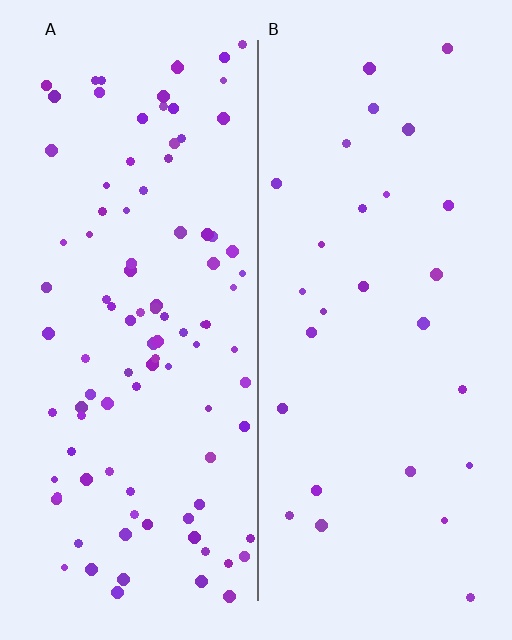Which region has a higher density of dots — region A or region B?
A (the left).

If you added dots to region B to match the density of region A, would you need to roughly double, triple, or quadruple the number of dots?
Approximately quadruple.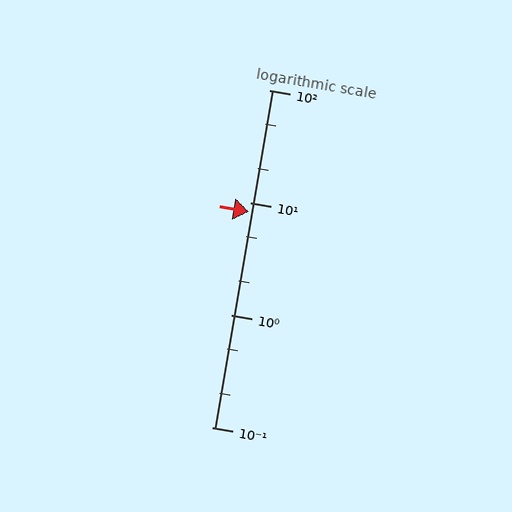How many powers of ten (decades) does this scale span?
The scale spans 3 decades, from 0.1 to 100.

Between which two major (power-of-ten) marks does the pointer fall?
The pointer is between 1 and 10.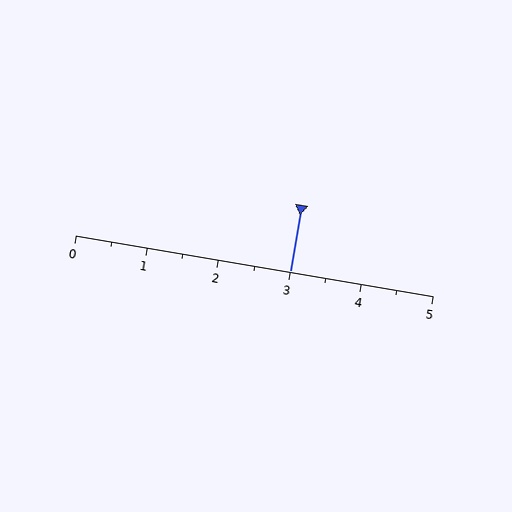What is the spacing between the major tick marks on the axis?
The major ticks are spaced 1 apart.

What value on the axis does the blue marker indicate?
The marker indicates approximately 3.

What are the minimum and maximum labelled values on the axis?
The axis runs from 0 to 5.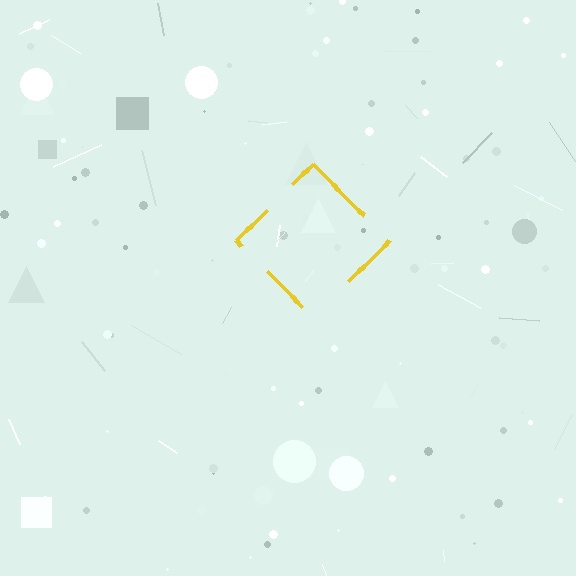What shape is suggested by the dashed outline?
The dashed outline suggests a diamond.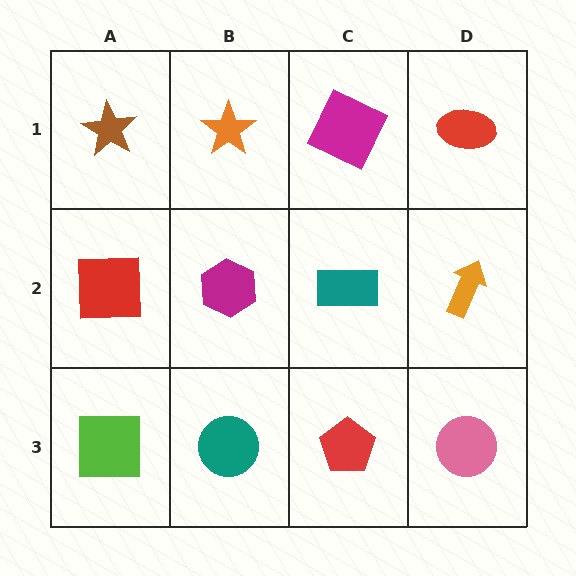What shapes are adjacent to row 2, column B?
An orange star (row 1, column B), a teal circle (row 3, column B), a red square (row 2, column A), a teal rectangle (row 2, column C).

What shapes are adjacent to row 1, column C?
A teal rectangle (row 2, column C), an orange star (row 1, column B), a red ellipse (row 1, column D).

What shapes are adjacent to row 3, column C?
A teal rectangle (row 2, column C), a teal circle (row 3, column B), a pink circle (row 3, column D).